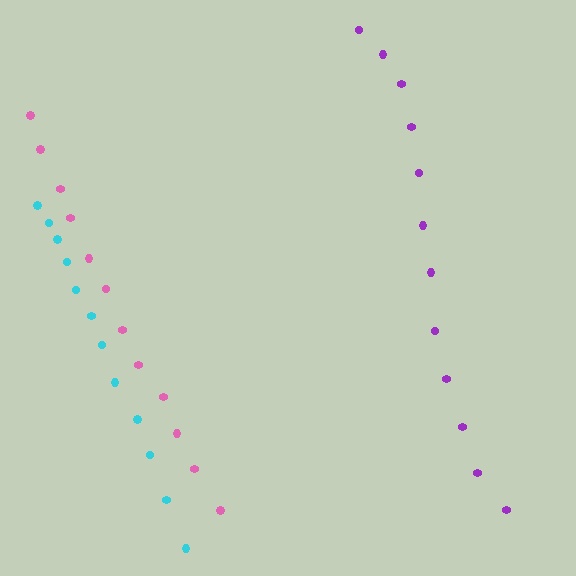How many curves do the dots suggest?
There are 3 distinct paths.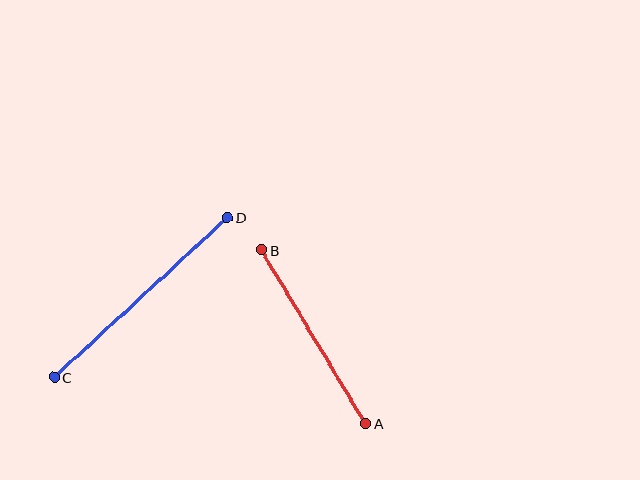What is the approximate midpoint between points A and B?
The midpoint is at approximately (314, 337) pixels.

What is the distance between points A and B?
The distance is approximately 202 pixels.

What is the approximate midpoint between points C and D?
The midpoint is at approximately (141, 297) pixels.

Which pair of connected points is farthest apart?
Points C and D are farthest apart.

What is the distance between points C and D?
The distance is approximately 235 pixels.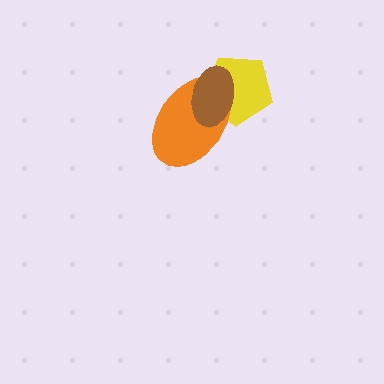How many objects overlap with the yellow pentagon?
2 objects overlap with the yellow pentagon.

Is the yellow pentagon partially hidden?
Yes, it is partially covered by another shape.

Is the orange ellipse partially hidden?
Yes, it is partially covered by another shape.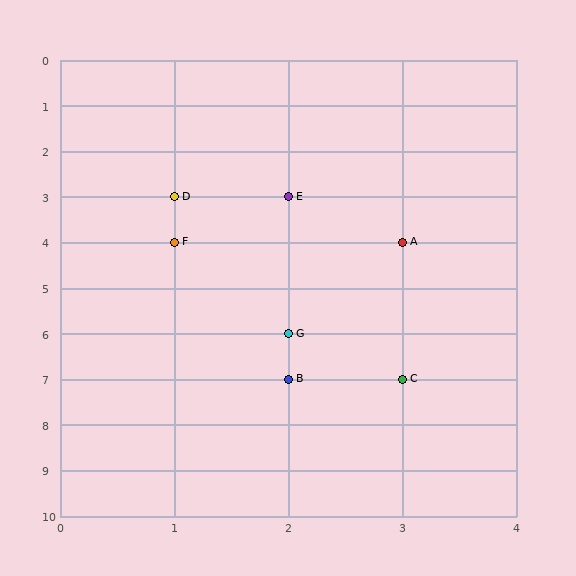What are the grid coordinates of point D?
Point D is at grid coordinates (1, 3).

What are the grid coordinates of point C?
Point C is at grid coordinates (3, 7).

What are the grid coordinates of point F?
Point F is at grid coordinates (1, 4).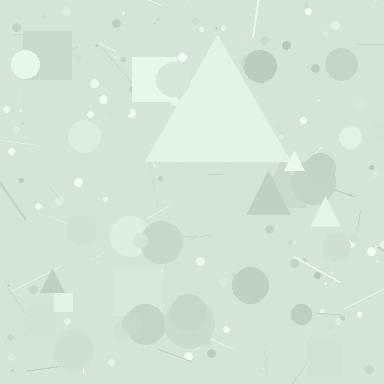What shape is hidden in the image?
A triangle is hidden in the image.